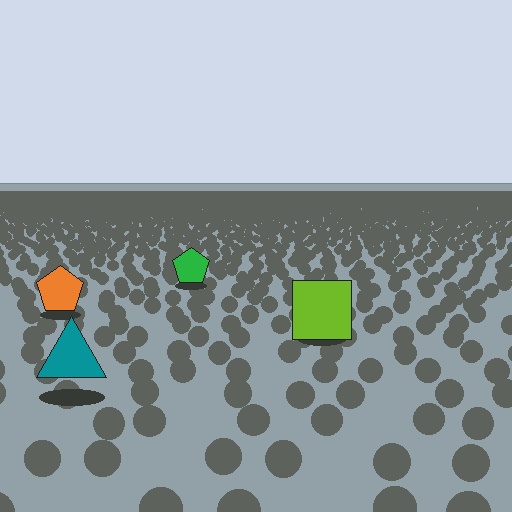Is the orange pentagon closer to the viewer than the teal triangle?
No. The teal triangle is closer — you can tell from the texture gradient: the ground texture is coarser near it.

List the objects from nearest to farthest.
From nearest to farthest: the teal triangle, the lime square, the orange pentagon, the green pentagon.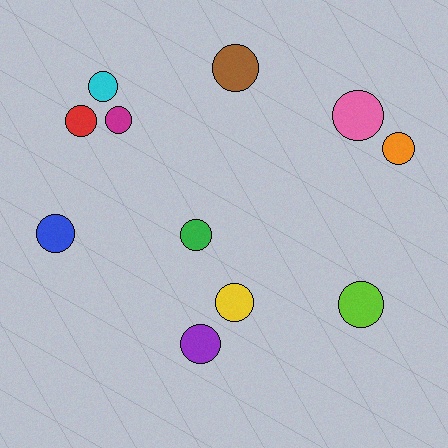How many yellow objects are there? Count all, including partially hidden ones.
There is 1 yellow object.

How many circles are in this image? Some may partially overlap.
There are 11 circles.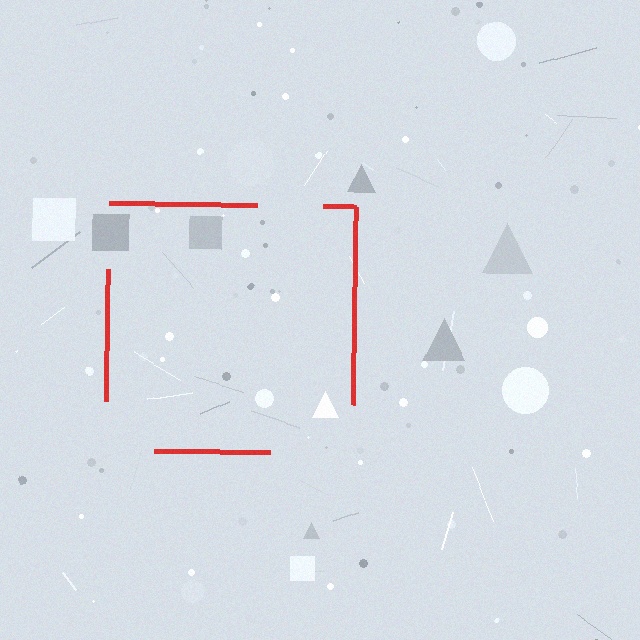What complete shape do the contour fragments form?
The contour fragments form a square.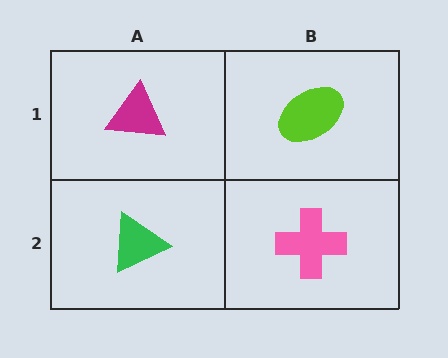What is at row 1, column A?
A magenta triangle.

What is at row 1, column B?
A lime ellipse.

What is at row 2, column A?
A green triangle.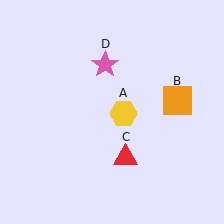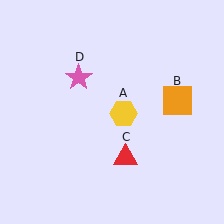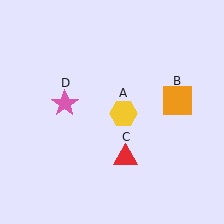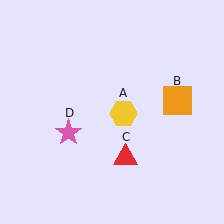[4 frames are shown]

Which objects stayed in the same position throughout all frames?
Yellow hexagon (object A) and orange square (object B) and red triangle (object C) remained stationary.